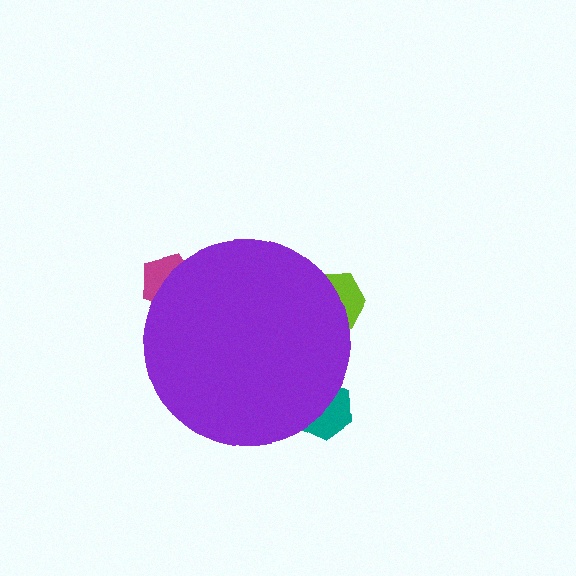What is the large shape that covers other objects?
A purple circle.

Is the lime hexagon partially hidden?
Yes, the lime hexagon is partially hidden behind the purple circle.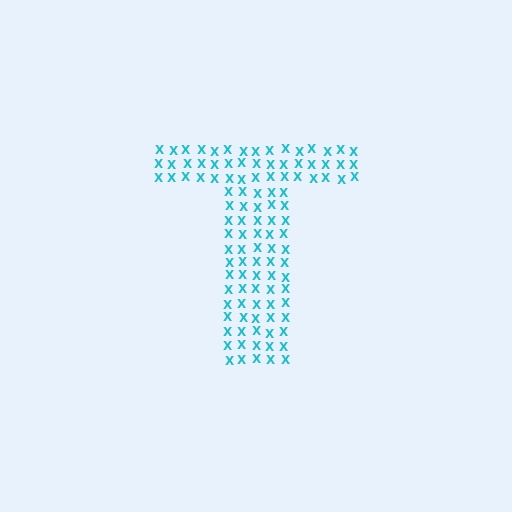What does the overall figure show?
The overall figure shows the letter T.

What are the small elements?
The small elements are letter X's.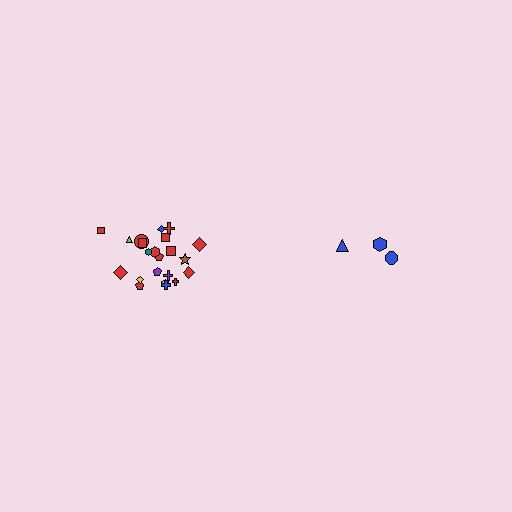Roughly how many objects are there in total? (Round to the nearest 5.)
Roughly 25 objects in total.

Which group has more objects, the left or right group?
The left group.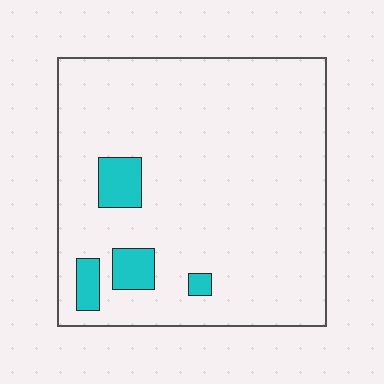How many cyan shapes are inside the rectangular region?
4.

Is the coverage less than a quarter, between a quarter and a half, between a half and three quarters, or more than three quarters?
Less than a quarter.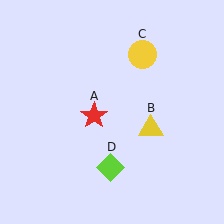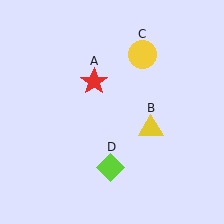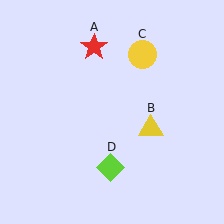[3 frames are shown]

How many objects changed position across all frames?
1 object changed position: red star (object A).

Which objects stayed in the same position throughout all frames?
Yellow triangle (object B) and yellow circle (object C) and lime diamond (object D) remained stationary.